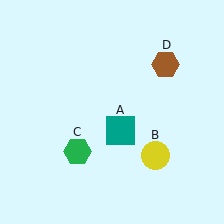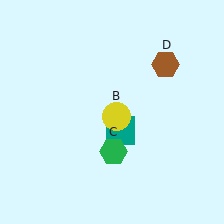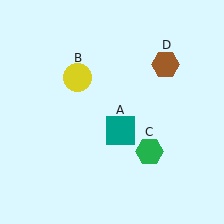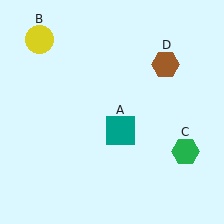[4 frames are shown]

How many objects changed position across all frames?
2 objects changed position: yellow circle (object B), green hexagon (object C).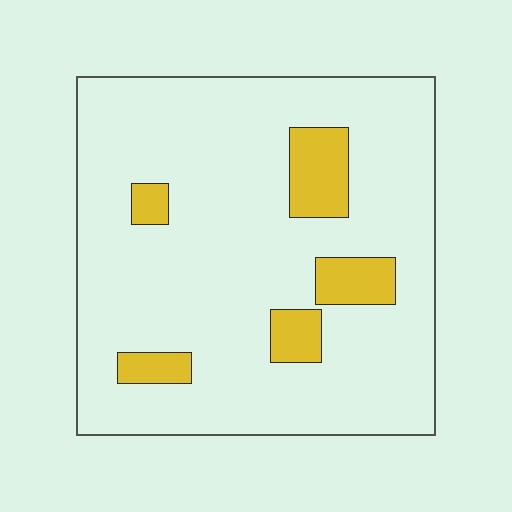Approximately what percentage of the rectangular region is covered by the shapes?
Approximately 10%.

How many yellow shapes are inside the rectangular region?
5.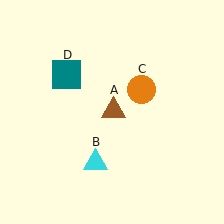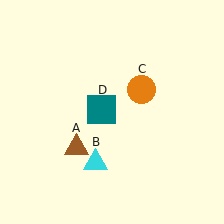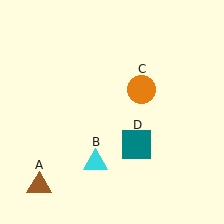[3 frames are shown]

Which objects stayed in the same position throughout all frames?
Cyan triangle (object B) and orange circle (object C) remained stationary.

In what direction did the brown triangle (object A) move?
The brown triangle (object A) moved down and to the left.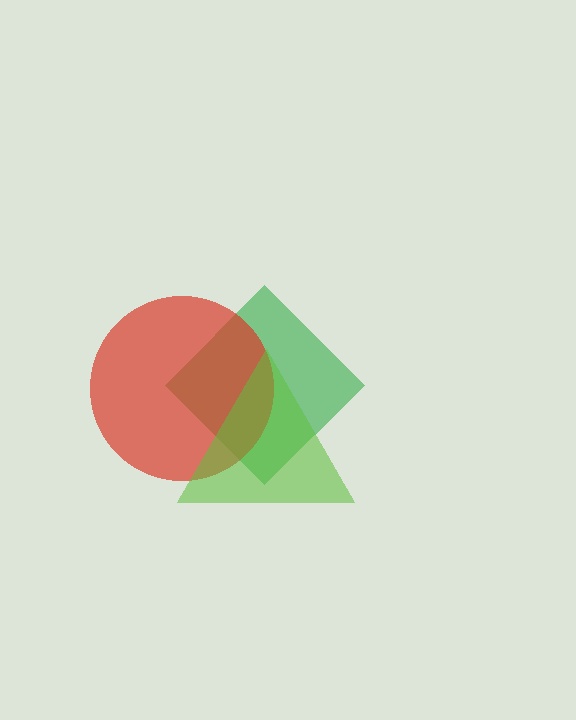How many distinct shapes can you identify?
There are 3 distinct shapes: a green diamond, a red circle, a lime triangle.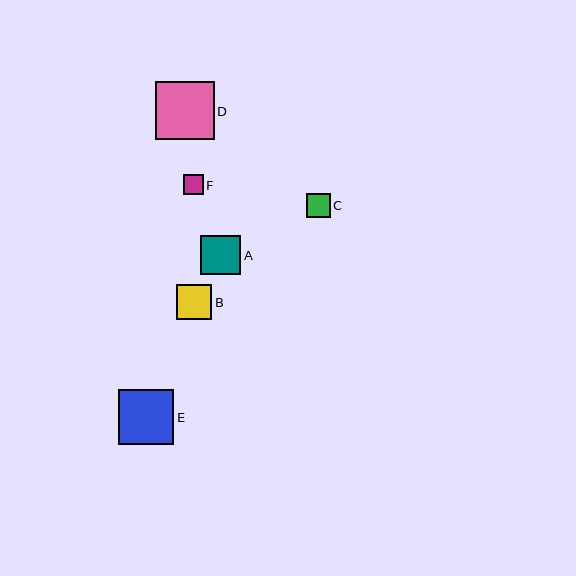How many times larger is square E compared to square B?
Square E is approximately 1.6 times the size of square B.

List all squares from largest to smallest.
From largest to smallest: D, E, A, B, C, F.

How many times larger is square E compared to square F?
Square E is approximately 2.9 times the size of square F.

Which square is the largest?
Square D is the largest with a size of approximately 59 pixels.